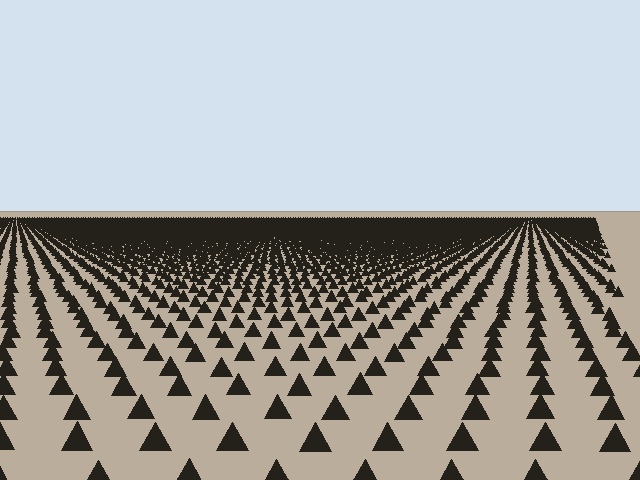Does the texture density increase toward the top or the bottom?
Density increases toward the top.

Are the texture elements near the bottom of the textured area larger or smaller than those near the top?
Larger. Near the bottom, elements are closer to the viewer and appear at a bigger on-screen size.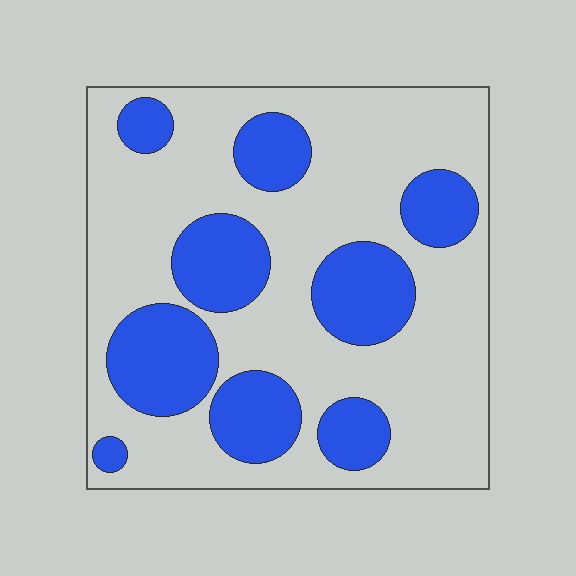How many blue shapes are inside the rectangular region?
9.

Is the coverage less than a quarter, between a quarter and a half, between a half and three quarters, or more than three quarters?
Between a quarter and a half.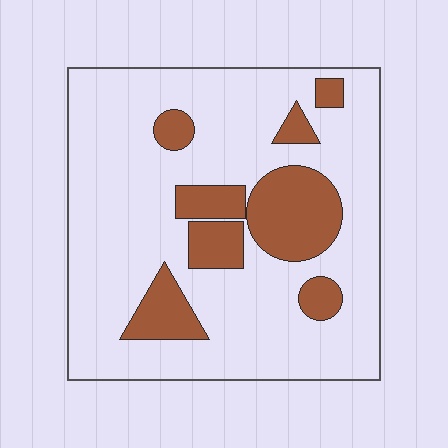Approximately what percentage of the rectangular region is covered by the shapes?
Approximately 20%.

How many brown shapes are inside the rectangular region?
8.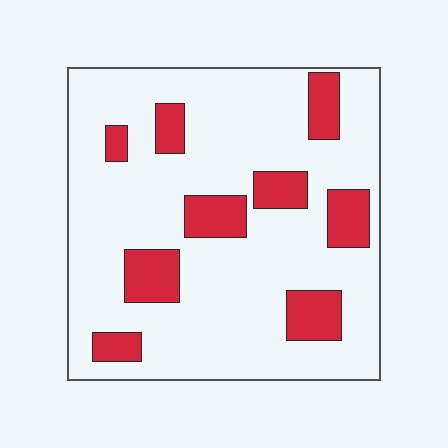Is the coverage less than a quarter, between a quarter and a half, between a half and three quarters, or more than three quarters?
Less than a quarter.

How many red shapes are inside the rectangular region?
9.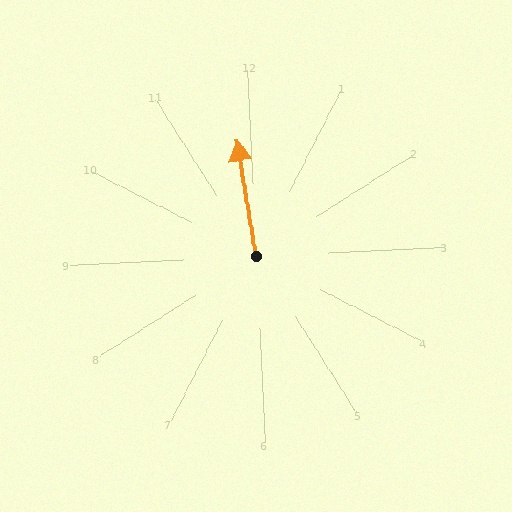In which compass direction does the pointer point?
North.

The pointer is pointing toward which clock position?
Roughly 12 o'clock.